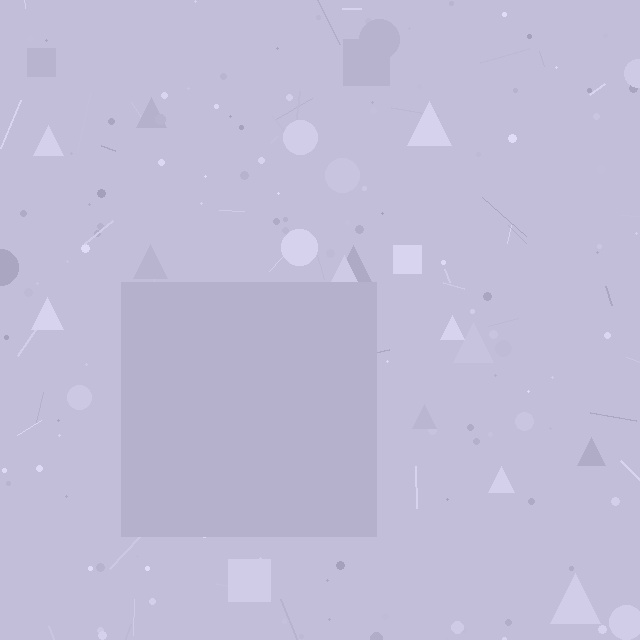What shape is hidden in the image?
A square is hidden in the image.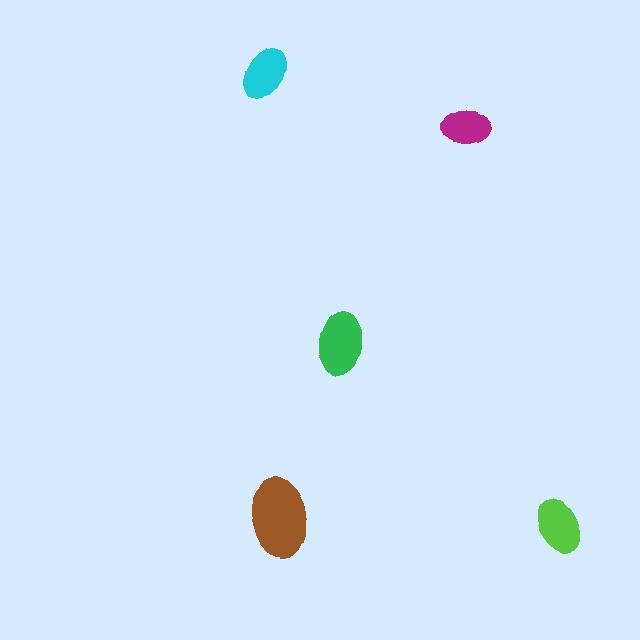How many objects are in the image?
There are 5 objects in the image.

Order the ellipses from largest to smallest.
the brown one, the green one, the lime one, the cyan one, the magenta one.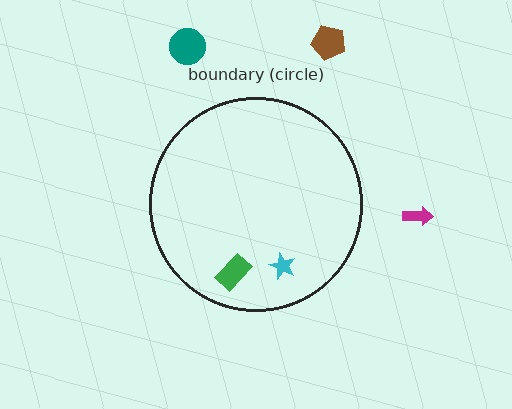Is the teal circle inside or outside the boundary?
Outside.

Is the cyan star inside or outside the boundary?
Inside.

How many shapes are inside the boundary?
2 inside, 3 outside.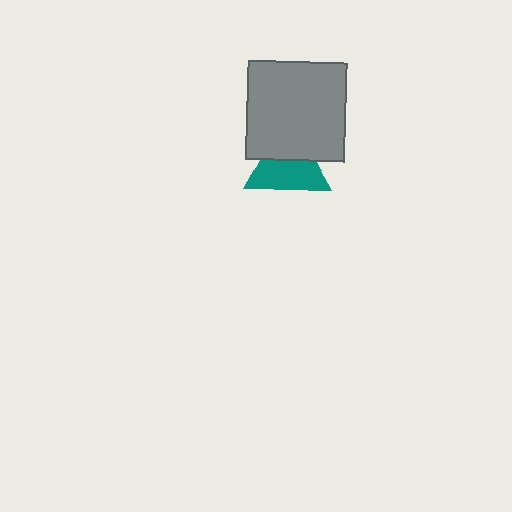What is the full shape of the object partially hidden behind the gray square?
The partially hidden object is a teal triangle.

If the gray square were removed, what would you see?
You would see the complete teal triangle.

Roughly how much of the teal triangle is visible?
About half of it is visible (roughly 61%).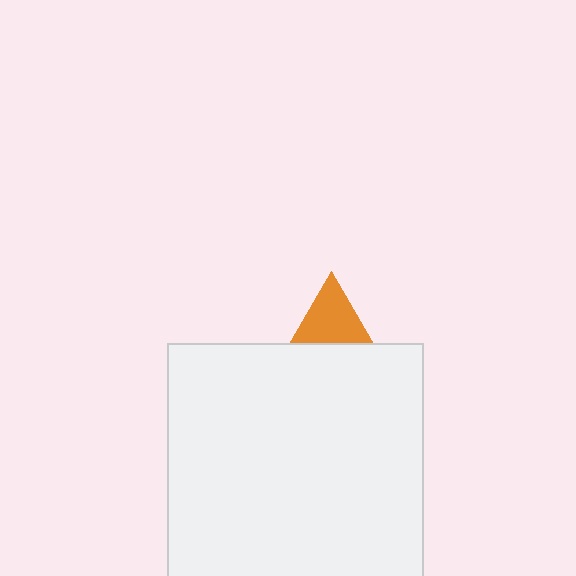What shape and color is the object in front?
The object in front is a white square.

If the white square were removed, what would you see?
You would see the complete orange triangle.